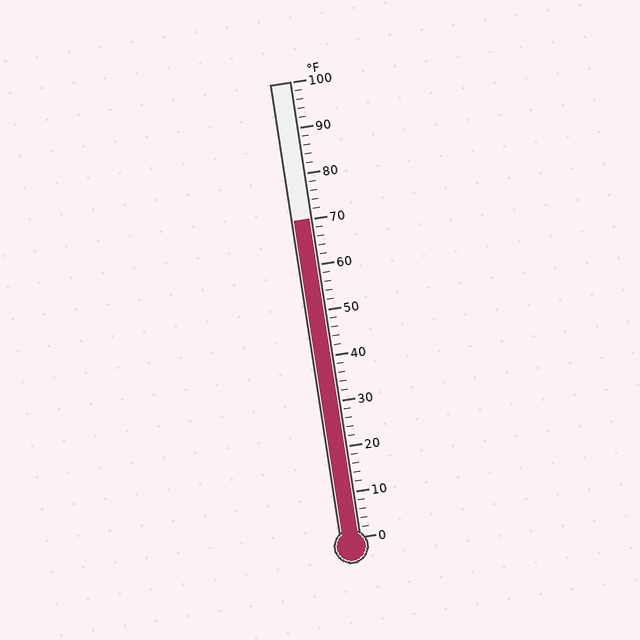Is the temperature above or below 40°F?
The temperature is above 40°F.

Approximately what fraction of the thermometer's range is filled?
The thermometer is filled to approximately 70% of its range.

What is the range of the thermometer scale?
The thermometer scale ranges from 0°F to 100°F.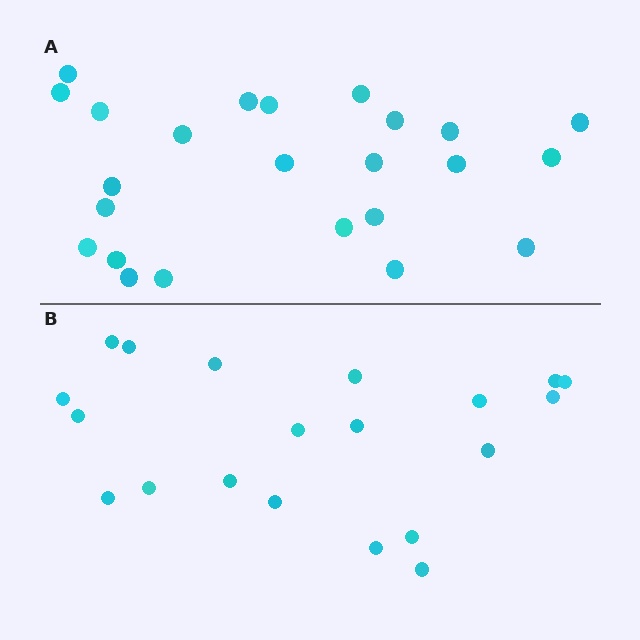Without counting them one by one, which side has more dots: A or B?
Region A (the top region) has more dots.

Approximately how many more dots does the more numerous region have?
Region A has about 4 more dots than region B.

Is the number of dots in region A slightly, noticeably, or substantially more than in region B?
Region A has only slightly more — the two regions are fairly close. The ratio is roughly 1.2 to 1.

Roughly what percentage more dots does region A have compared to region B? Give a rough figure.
About 20% more.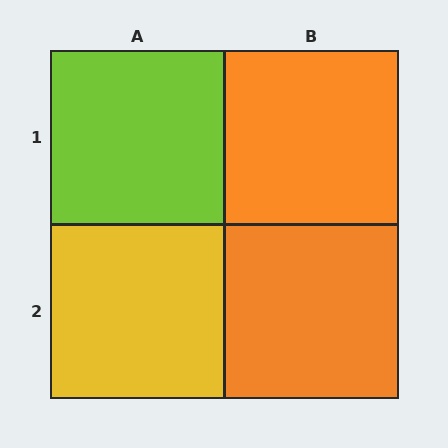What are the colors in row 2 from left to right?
Yellow, orange.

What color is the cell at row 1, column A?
Lime.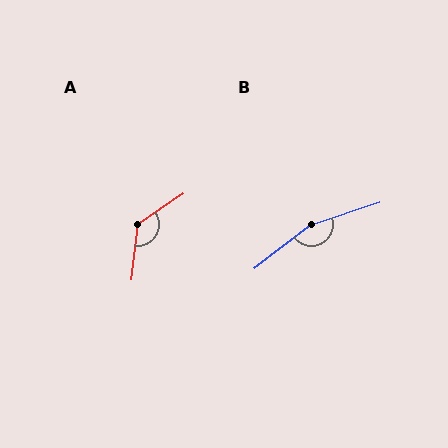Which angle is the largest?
B, at approximately 161 degrees.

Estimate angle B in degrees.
Approximately 161 degrees.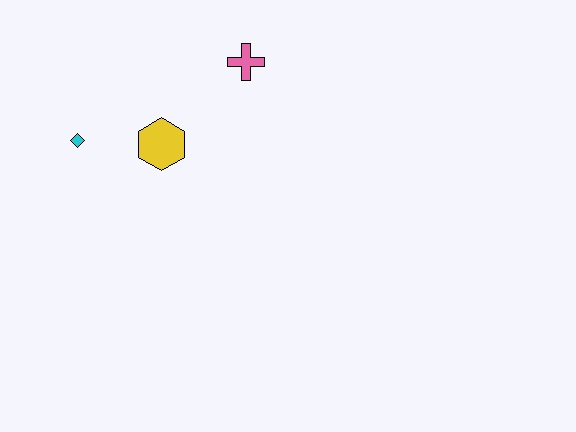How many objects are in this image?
There are 3 objects.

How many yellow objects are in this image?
There is 1 yellow object.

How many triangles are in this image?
There are no triangles.